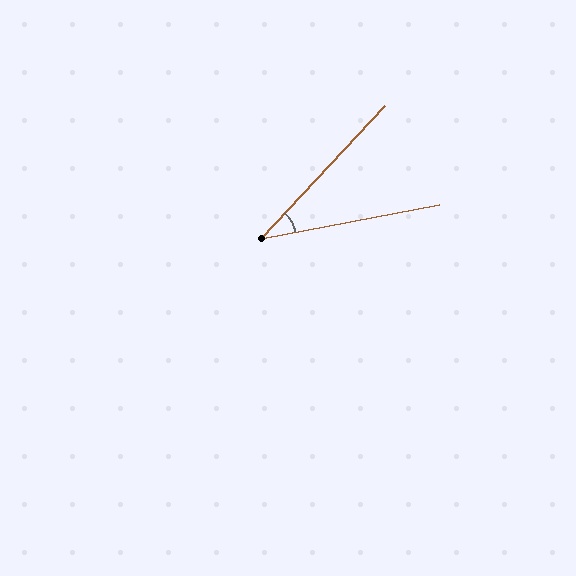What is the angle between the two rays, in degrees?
Approximately 36 degrees.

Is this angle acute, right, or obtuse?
It is acute.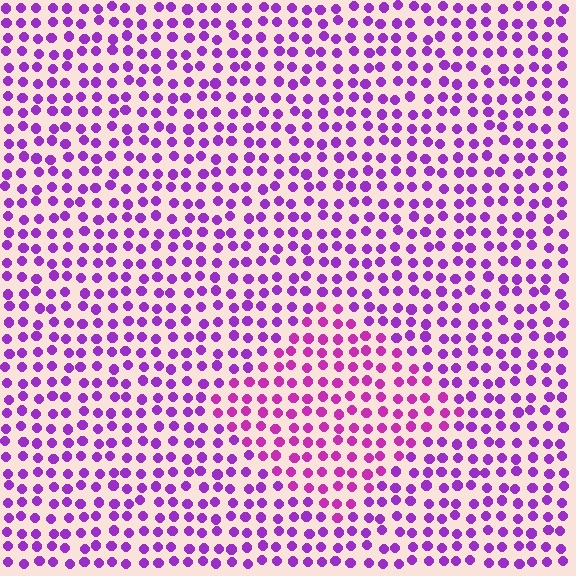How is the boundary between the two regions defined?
The boundary is defined purely by a slight shift in hue (about 25 degrees). Spacing, size, and orientation are identical on both sides.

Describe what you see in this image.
The image is filled with small purple elements in a uniform arrangement. A diamond-shaped region is visible where the elements are tinted to a slightly different hue, forming a subtle color boundary.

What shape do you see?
I see a diamond.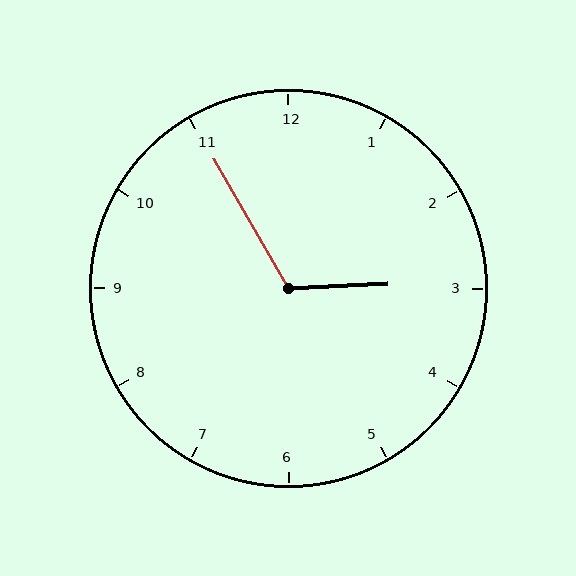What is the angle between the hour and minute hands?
Approximately 118 degrees.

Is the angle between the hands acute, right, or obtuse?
It is obtuse.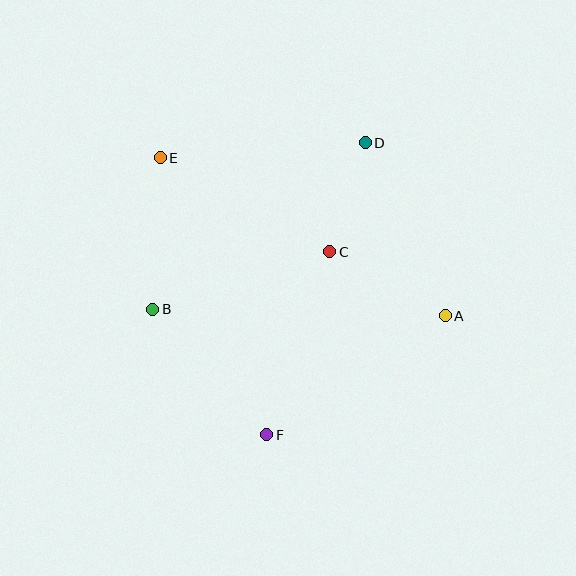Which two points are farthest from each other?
Points A and E are farthest from each other.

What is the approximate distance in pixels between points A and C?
The distance between A and C is approximately 132 pixels.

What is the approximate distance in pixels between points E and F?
The distance between E and F is approximately 297 pixels.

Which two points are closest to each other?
Points C and D are closest to each other.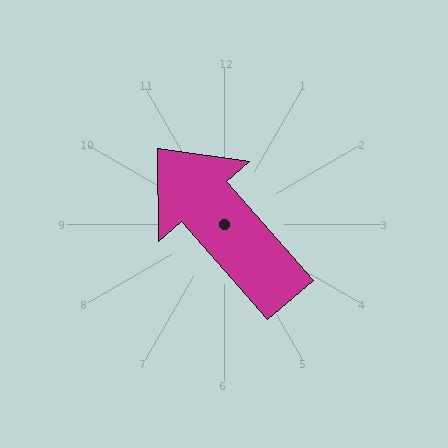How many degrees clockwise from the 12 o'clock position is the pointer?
Approximately 319 degrees.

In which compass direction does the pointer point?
Northwest.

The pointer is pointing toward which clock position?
Roughly 11 o'clock.